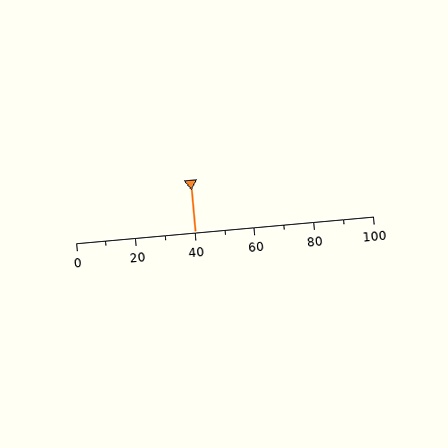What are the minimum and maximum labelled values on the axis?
The axis runs from 0 to 100.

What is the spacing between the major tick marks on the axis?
The major ticks are spaced 20 apart.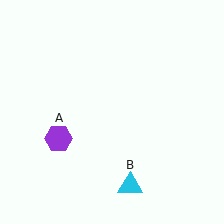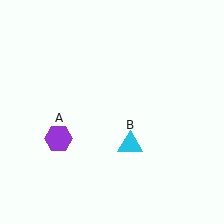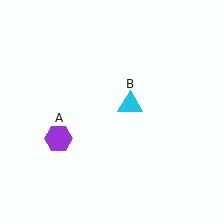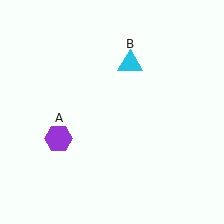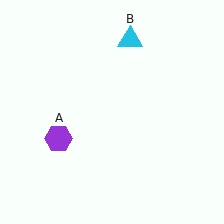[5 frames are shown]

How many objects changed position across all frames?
1 object changed position: cyan triangle (object B).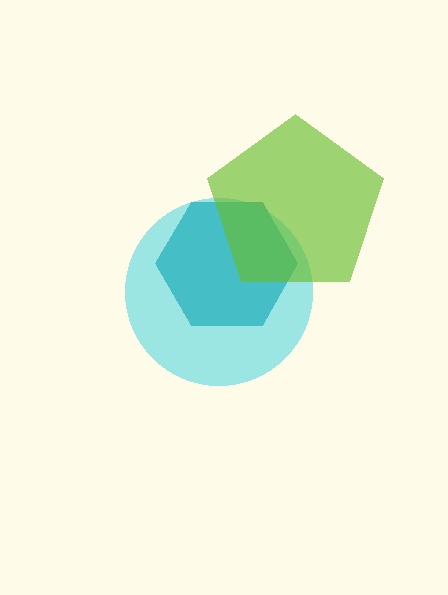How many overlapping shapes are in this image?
There are 3 overlapping shapes in the image.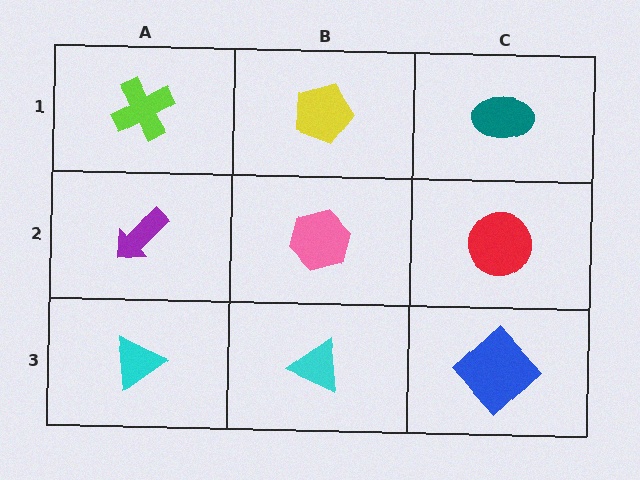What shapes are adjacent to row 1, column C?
A red circle (row 2, column C), a yellow pentagon (row 1, column B).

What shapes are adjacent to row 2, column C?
A teal ellipse (row 1, column C), a blue diamond (row 3, column C), a pink hexagon (row 2, column B).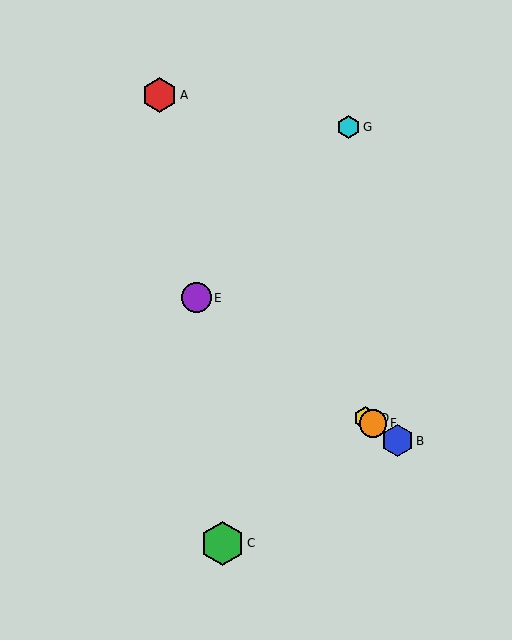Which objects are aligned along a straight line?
Objects B, D, E, F are aligned along a straight line.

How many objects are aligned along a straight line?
4 objects (B, D, E, F) are aligned along a straight line.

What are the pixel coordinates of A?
Object A is at (159, 95).